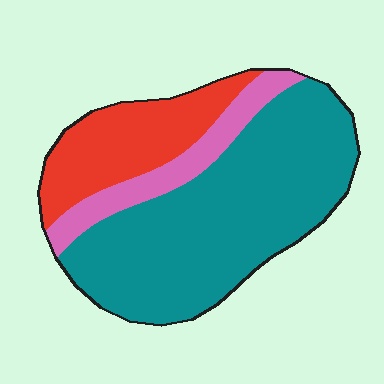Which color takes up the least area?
Pink, at roughly 15%.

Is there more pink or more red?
Red.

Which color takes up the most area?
Teal, at roughly 65%.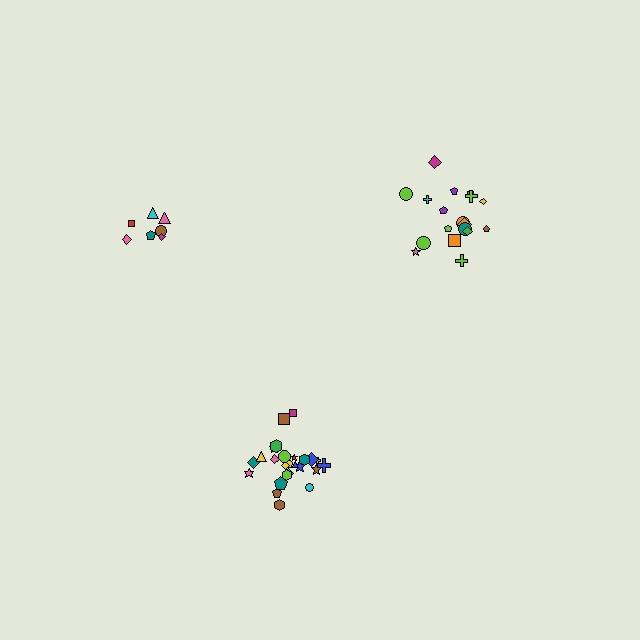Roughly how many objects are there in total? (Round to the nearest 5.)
Roughly 50 objects in total.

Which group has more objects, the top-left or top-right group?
The top-right group.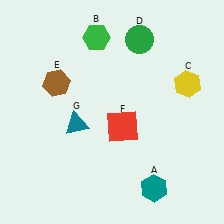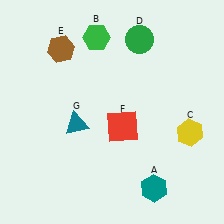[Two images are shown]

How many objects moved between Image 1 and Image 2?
2 objects moved between the two images.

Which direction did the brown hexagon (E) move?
The brown hexagon (E) moved up.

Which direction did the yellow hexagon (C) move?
The yellow hexagon (C) moved down.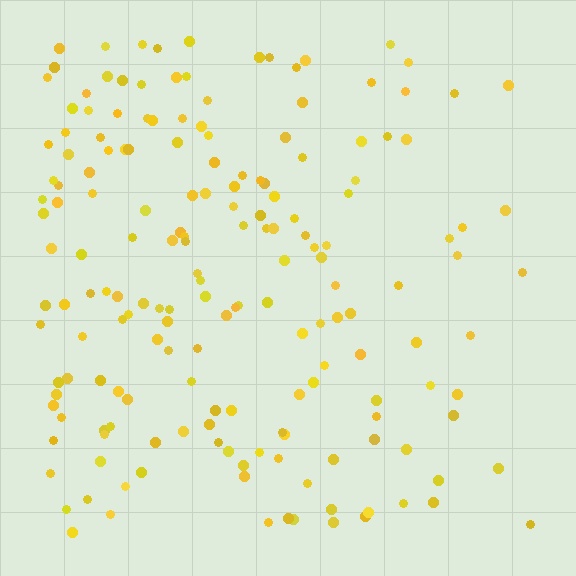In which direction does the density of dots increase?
From right to left, with the left side densest.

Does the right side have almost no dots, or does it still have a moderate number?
Still a moderate number, just noticeably fewer than the left.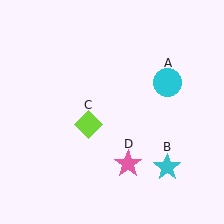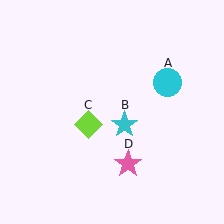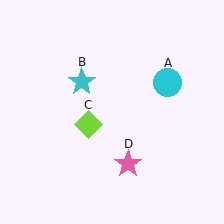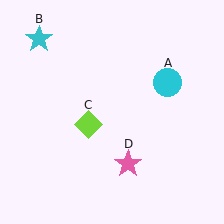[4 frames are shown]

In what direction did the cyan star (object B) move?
The cyan star (object B) moved up and to the left.